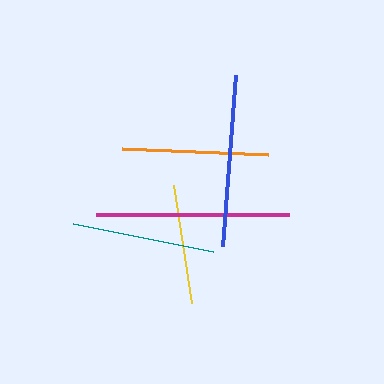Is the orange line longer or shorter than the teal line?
The orange line is longer than the teal line.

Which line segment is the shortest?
The yellow line is the shortest at approximately 119 pixels.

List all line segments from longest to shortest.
From longest to shortest: magenta, blue, orange, teal, yellow.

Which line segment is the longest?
The magenta line is the longest at approximately 193 pixels.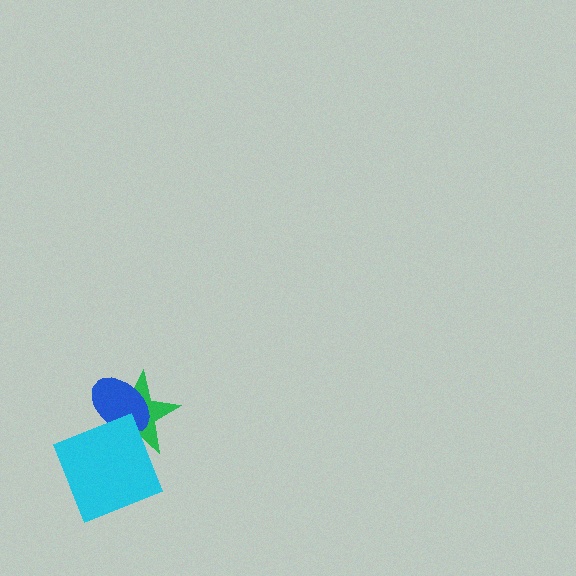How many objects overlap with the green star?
2 objects overlap with the green star.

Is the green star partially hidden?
Yes, it is partially covered by another shape.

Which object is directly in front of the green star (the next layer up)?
The blue ellipse is directly in front of the green star.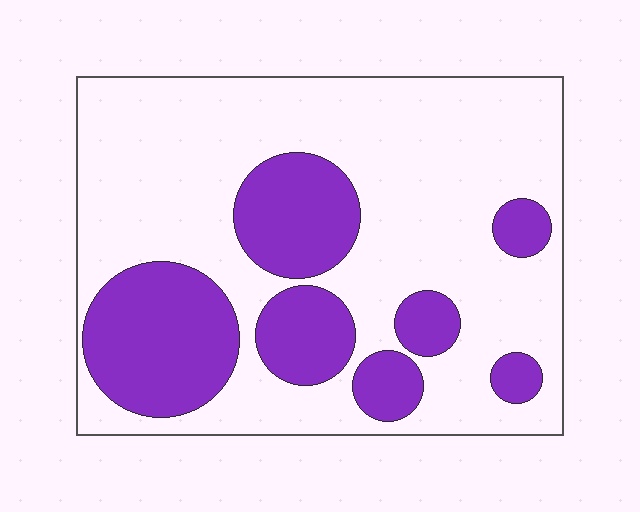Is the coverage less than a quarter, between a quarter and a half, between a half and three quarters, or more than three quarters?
Between a quarter and a half.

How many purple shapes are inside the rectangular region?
7.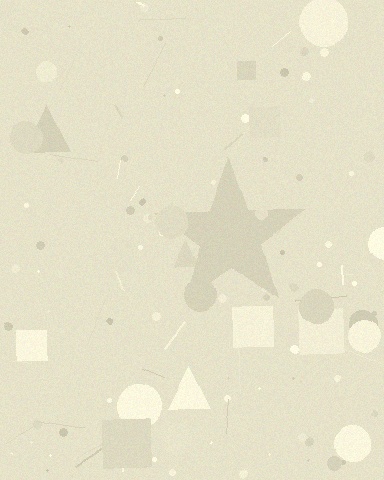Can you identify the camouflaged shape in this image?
The camouflaged shape is a star.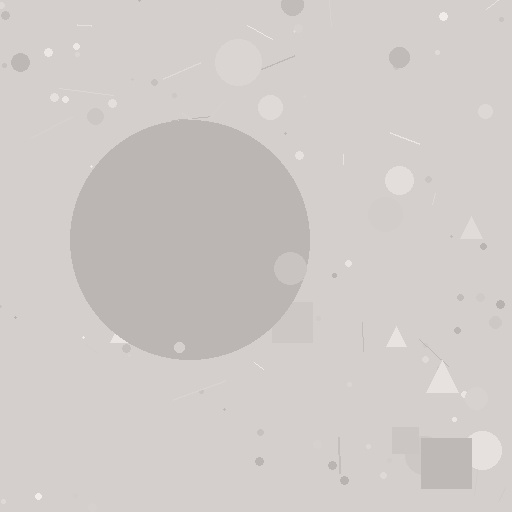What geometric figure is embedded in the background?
A circle is embedded in the background.